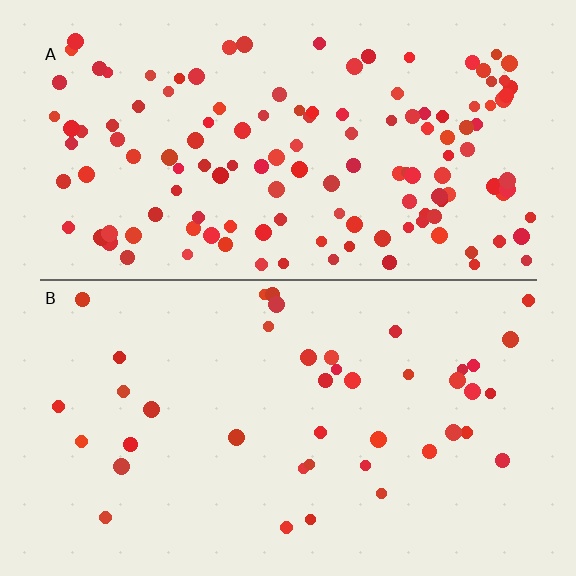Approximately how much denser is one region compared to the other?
Approximately 3.2× — region A over region B.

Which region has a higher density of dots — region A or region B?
A (the top).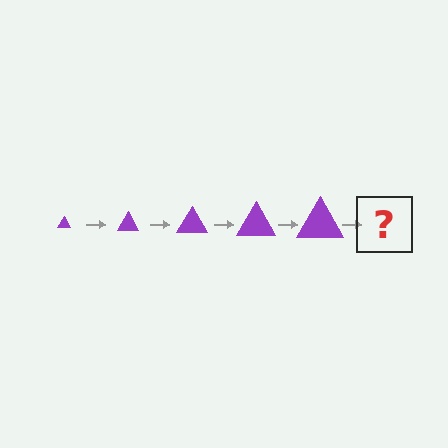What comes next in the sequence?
The next element should be a purple triangle, larger than the previous one.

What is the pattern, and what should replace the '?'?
The pattern is that the triangle gets progressively larger each step. The '?' should be a purple triangle, larger than the previous one.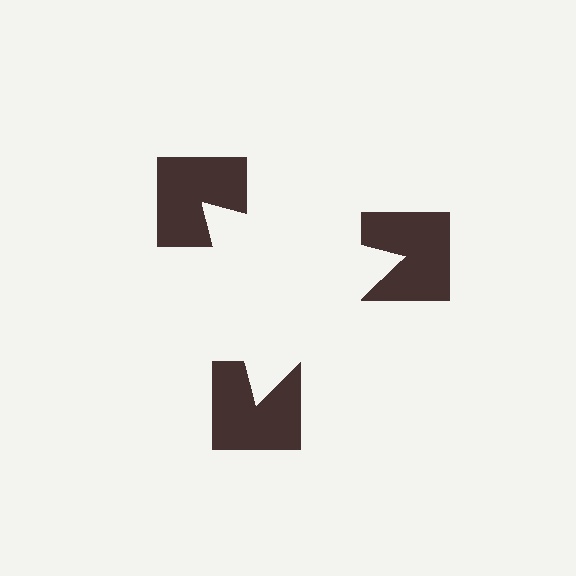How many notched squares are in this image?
There are 3 — one at each vertex of the illusory triangle.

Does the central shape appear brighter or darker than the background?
It typically appears slightly brighter than the background, even though no actual brightness change is drawn.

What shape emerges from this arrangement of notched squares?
An illusory triangle — its edges are inferred from the aligned wedge cuts in the notched squares, not physically drawn.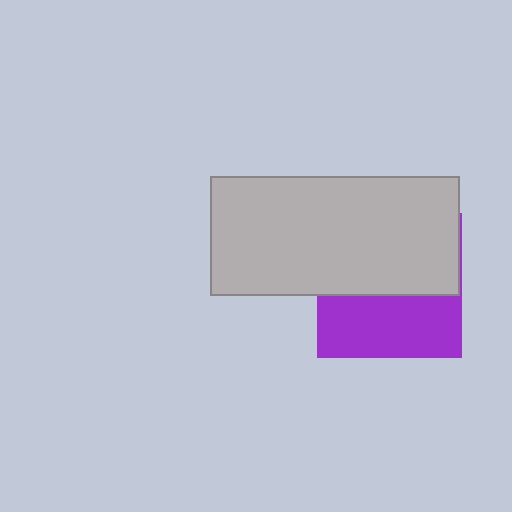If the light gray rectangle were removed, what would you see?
You would see the complete purple square.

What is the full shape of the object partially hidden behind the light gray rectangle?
The partially hidden object is a purple square.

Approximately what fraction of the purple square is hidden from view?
Roughly 56% of the purple square is hidden behind the light gray rectangle.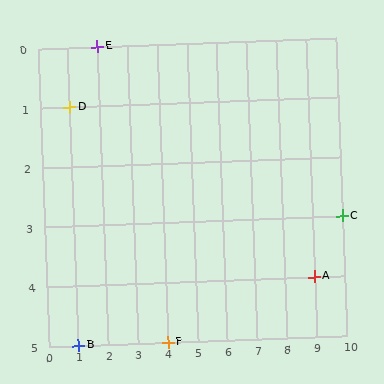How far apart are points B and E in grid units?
Points B and E are 1 column and 5 rows apart (about 5.1 grid units diagonally).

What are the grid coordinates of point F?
Point F is at grid coordinates (4, 5).